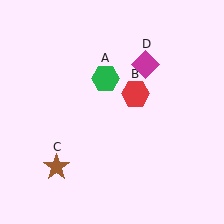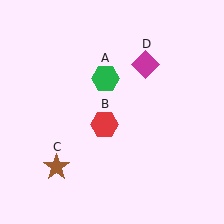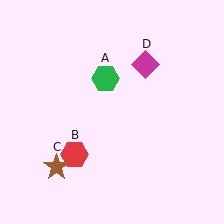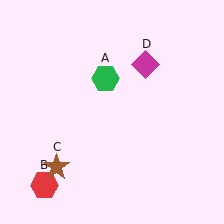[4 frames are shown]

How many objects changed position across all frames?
1 object changed position: red hexagon (object B).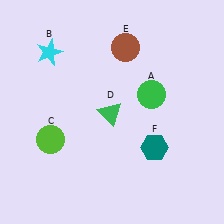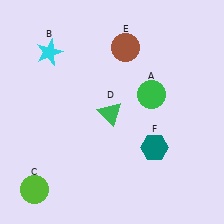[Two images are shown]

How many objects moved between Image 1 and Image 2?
1 object moved between the two images.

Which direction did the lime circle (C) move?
The lime circle (C) moved down.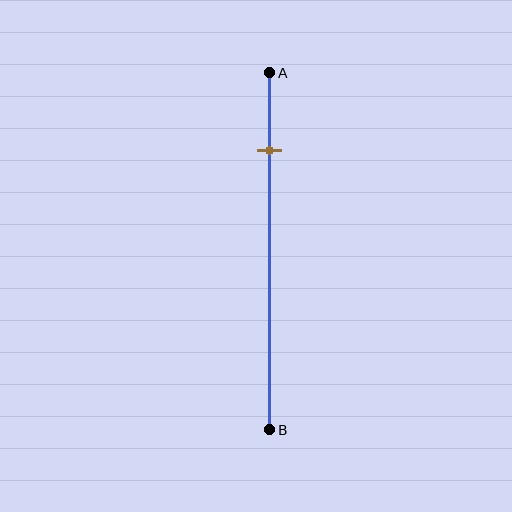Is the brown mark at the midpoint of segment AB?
No, the mark is at about 20% from A, not at the 50% midpoint.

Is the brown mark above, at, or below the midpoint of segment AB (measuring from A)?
The brown mark is above the midpoint of segment AB.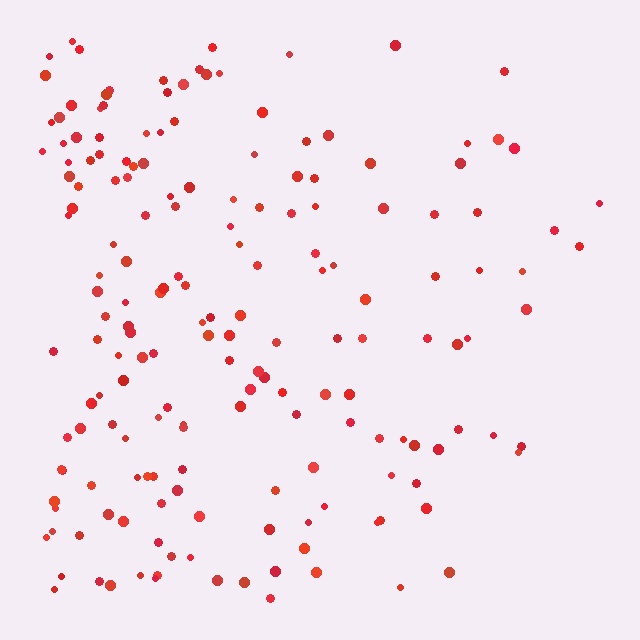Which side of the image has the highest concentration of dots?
The left.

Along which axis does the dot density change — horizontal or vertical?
Horizontal.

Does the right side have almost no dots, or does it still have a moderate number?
Still a moderate number, just noticeably fewer than the left.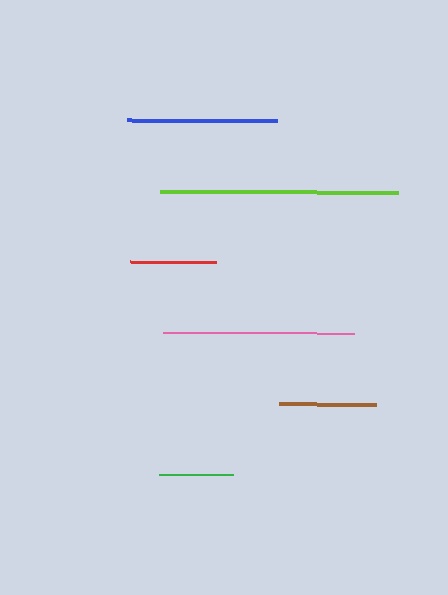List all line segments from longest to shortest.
From longest to shortest: lime, pink, blue, brown, red, green.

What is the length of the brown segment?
The brown segment is approximately 97 pixels long.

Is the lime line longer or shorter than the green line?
The lime line is longer than the green line.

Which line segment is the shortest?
The green line is the shortest at approximately 74 pixels.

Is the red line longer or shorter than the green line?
The red line is longer than the green line.